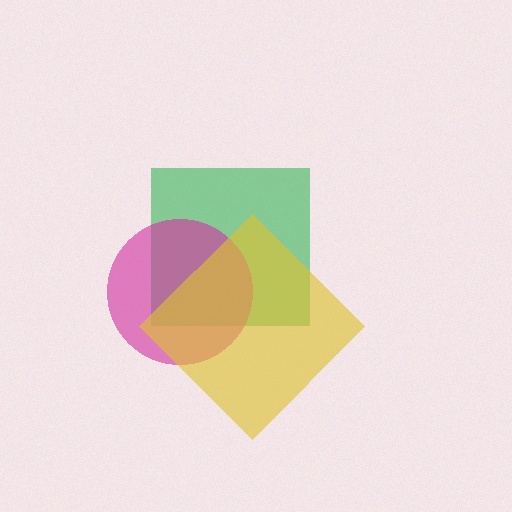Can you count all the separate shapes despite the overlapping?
Yes, there are 3 separate shapes.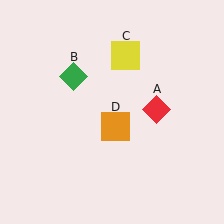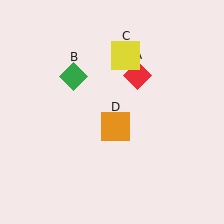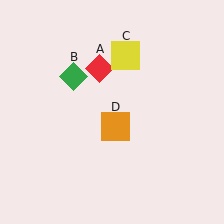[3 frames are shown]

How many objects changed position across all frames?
1 object changed position: red diamond (object A).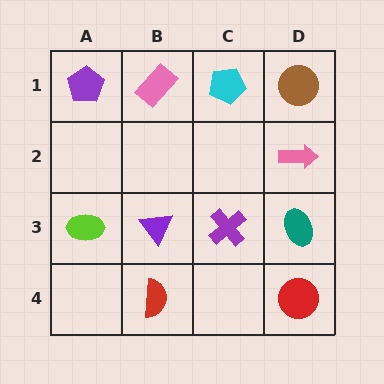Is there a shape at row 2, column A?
No, that cell is empty.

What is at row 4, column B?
A red semicircle.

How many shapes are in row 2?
1 shape.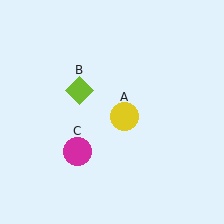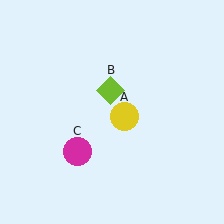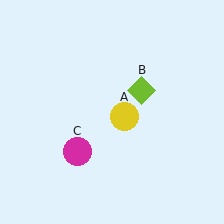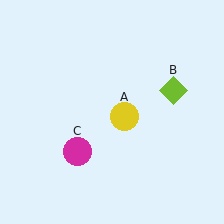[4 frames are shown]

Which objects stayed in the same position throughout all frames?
Yellow circle (object A) and magenta circle (object C) remained stationary.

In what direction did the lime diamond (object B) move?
The lime diamond (object B) moved right.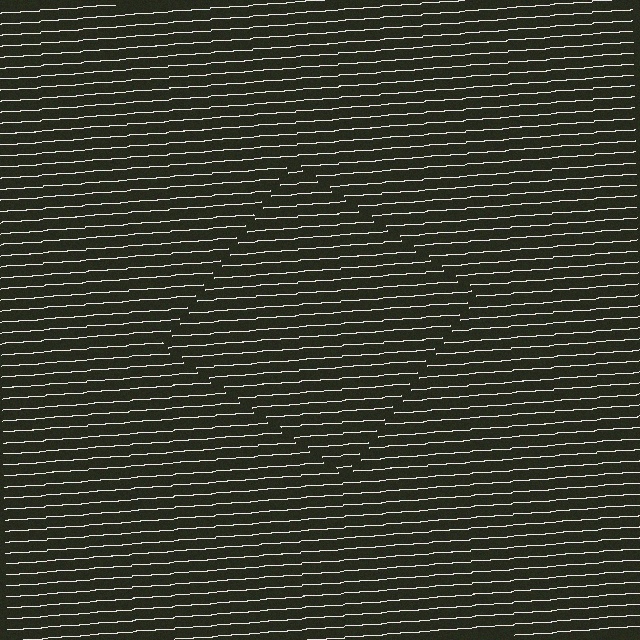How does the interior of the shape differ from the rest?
The interior of the shape contains the same grating, shifted by half a period — the contour is defined by the phase discontinuity where line-ends from the inner and outer gratings abut.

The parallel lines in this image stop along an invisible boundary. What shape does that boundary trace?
An illusory square. The interior of the shape contains the same grating, shifted by half a period — the contour is defined by the phase discontinuity where line-ends from the inner and outer gratings abut.